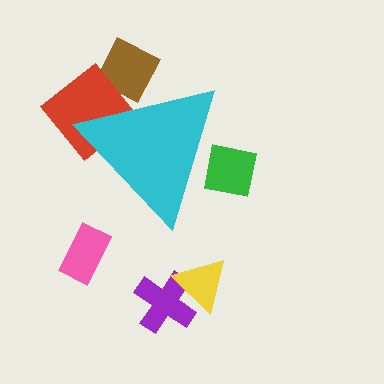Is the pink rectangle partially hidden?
No, the pink rectangle is fully visible.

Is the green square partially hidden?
Yes, the green square is partially hidden behind the cyan triangle.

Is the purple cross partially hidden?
No, the purple cross is fully visible.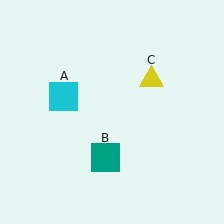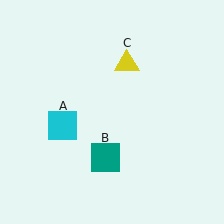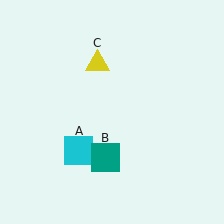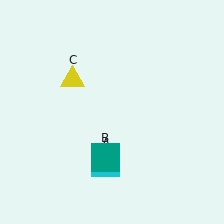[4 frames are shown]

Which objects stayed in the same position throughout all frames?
Teal square (object B) remained stationary.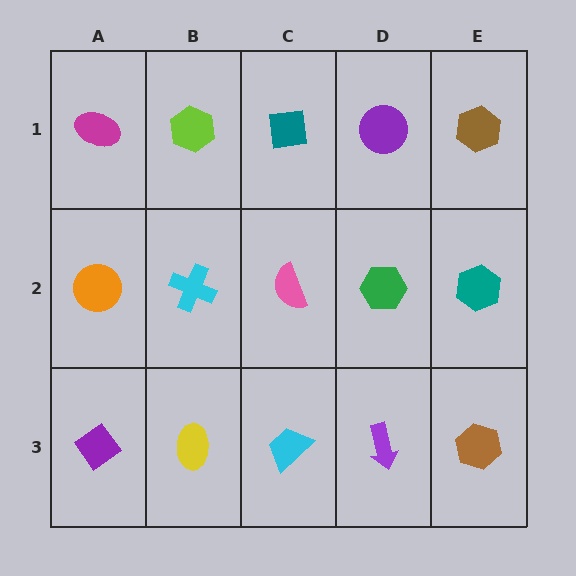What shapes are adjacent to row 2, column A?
A magenta ellipse (row 1, column A), a purple diamond (row 3, column A), a cyan cross (row 2, column B).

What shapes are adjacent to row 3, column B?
A cyan cross (row 2, column B), a purple diamond (row 3, column A), a cyan trapezoid (row 3, column C).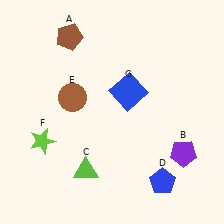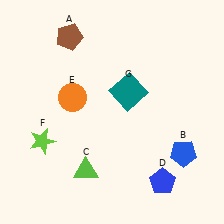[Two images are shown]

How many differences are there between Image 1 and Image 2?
There are 3 differences between the two images.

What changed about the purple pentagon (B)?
In Image 1, B is purple. In Image 2, it changed to blue.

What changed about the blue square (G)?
In Image 1, G is blue. In Image 2, it changed to teal.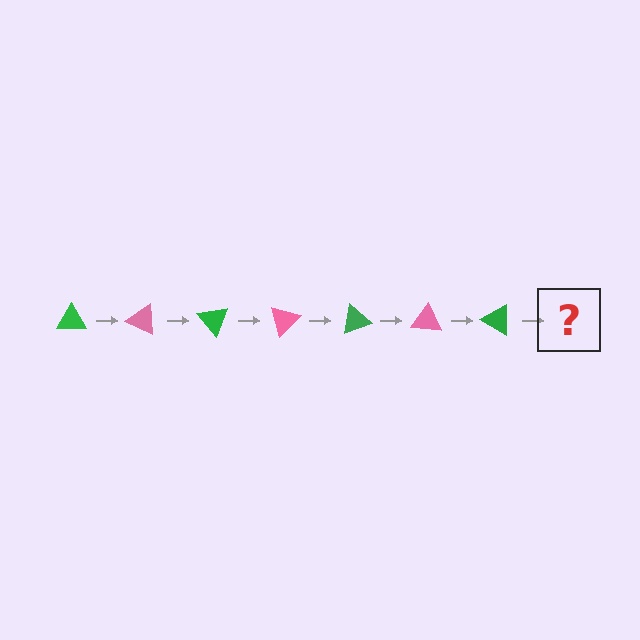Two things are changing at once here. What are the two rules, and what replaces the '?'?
The two rules are that it rotates 25 degrees each step and the color cycles through green and pink. The '?' should be a pink triangle, rotated 175 degrees from the start.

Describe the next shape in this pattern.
It should be a pink triangle, rotated 175 degrees from the start.